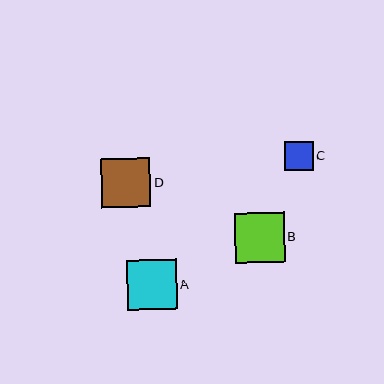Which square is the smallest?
Square C is the smallest with a size of approximately 29 pixels.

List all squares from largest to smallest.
From largest to smallest: A, B, D, C.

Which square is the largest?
Square A is the largest with a size of approximately 50 pixels.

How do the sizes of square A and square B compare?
Square A and square B are approximately the same size.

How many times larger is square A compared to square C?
Square A is approximately 1.7 times the size of square C.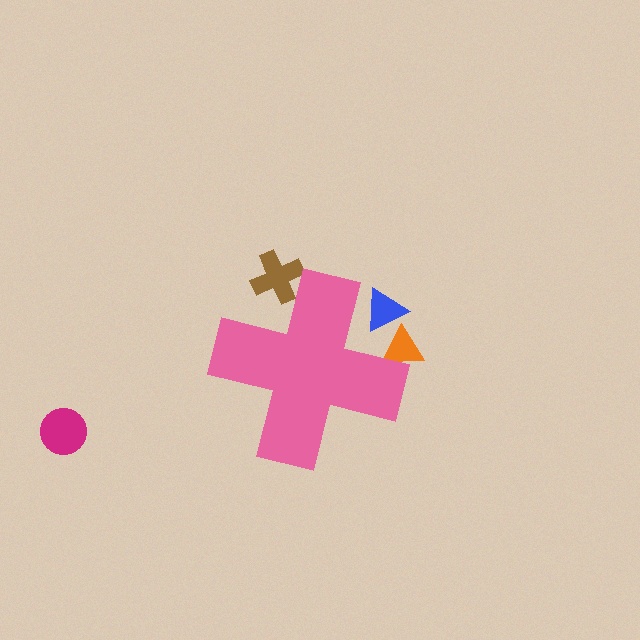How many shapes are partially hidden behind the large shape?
3 shapes are partially hidden.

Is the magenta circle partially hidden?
No, the magenta circle is fully visible.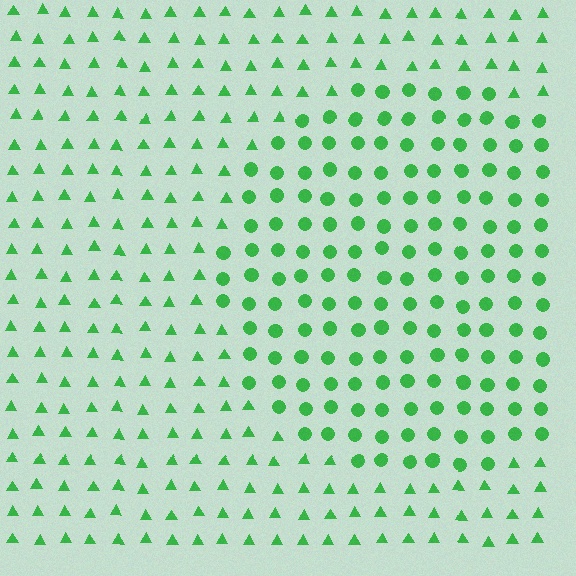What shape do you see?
I see a circle.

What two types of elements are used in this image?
The image uses circles inside the circle region and triangles outside it.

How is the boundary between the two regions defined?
The boundary is defined by a change in element shape: circles inside vs. triangles outside. All elements share the same color and spacing.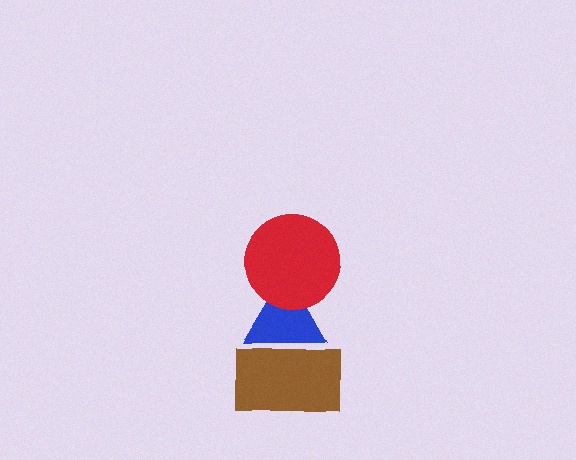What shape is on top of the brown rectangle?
The blue triangle is on top of the brown rectangle.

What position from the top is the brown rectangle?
The brown rectangle is 3rd from the top.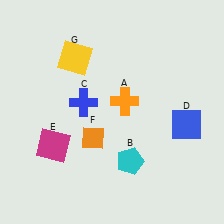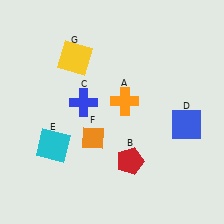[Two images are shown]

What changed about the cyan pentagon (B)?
In Image 1, B is cyan. In Image 2, it changed to red.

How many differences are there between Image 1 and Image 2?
There are 2 differences between the two images.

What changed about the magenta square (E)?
In Image 1, E is magenta. In Image 2, it changed to cyan.